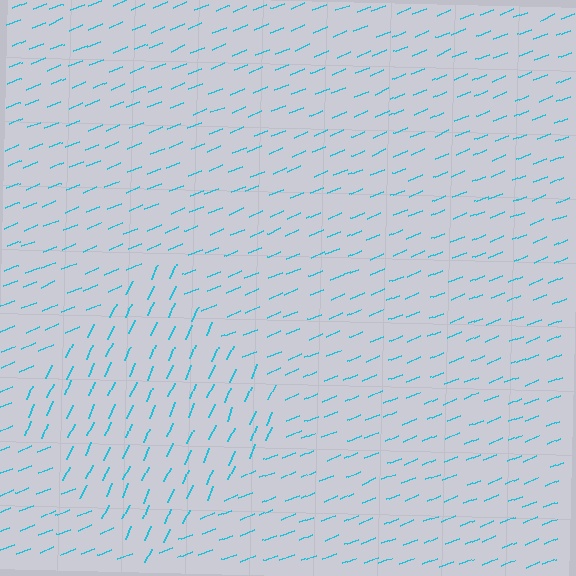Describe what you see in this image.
The image is filled with small cyan line segments. A diamond region in the image has lines oriented differently from the surrounding lines, creating a visible texture boundary.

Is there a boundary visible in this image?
Yes, there is a texture boundary formed by a change in line orientation.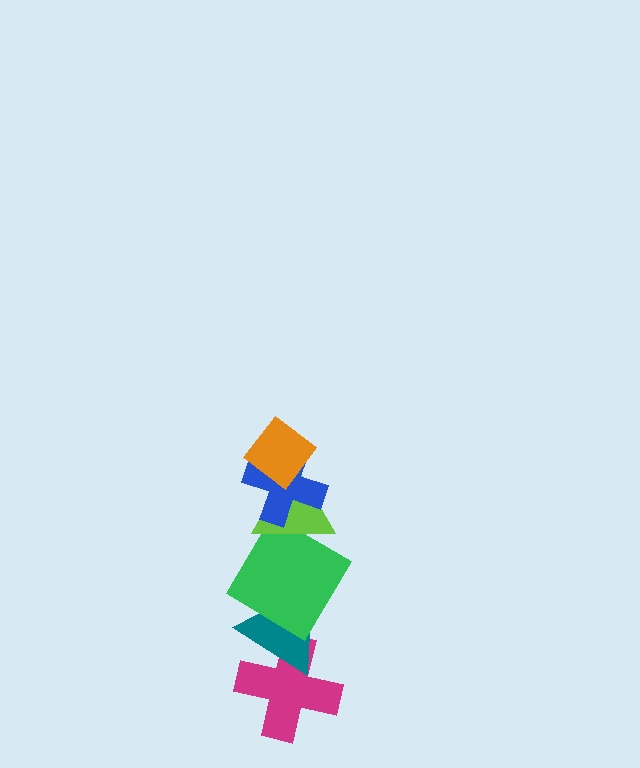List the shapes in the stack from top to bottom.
From top to bottom: the orange diamond, the blue cross, the lime triangle, the green diamond, the teal triangle, the magenta cross.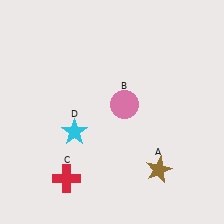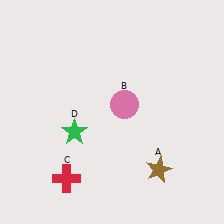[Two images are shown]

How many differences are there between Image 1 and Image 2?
There is 1 difference between the two images.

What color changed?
The star (D) changed from cyan in Image 1 to green in Image 2.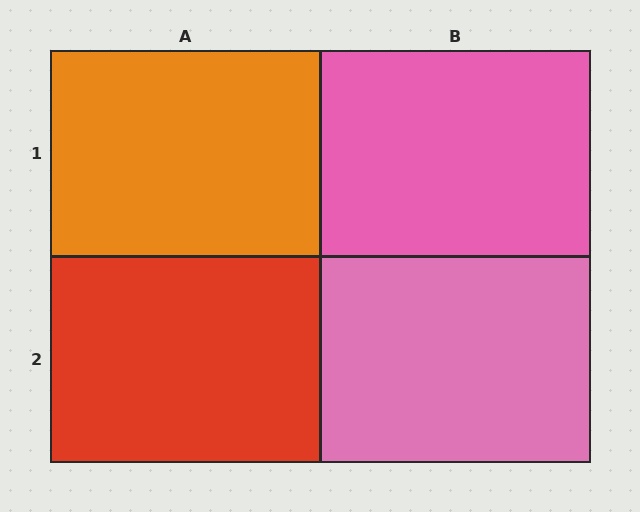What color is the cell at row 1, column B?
Pink.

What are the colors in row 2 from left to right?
Red, pink.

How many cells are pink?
2 cells are pink.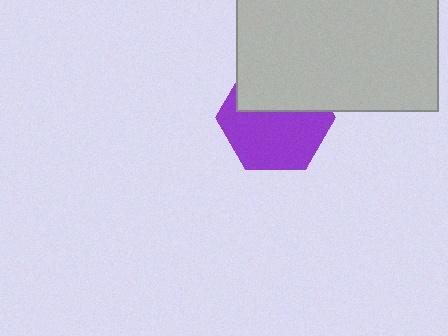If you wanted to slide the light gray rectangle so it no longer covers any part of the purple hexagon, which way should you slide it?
Slide it up — that is the most direct way to separate the two shapes.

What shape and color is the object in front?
The object in front is a light gray rectangle.